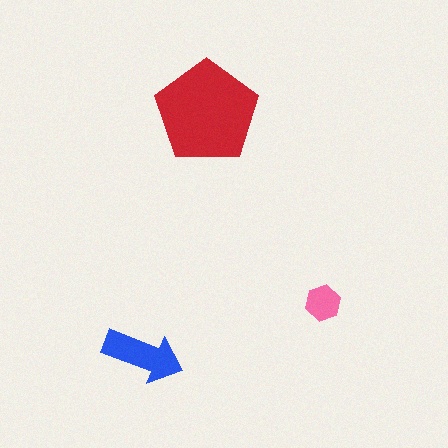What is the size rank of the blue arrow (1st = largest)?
2nd.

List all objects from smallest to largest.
The pink hexagon, the blue arrow, the red pentagon.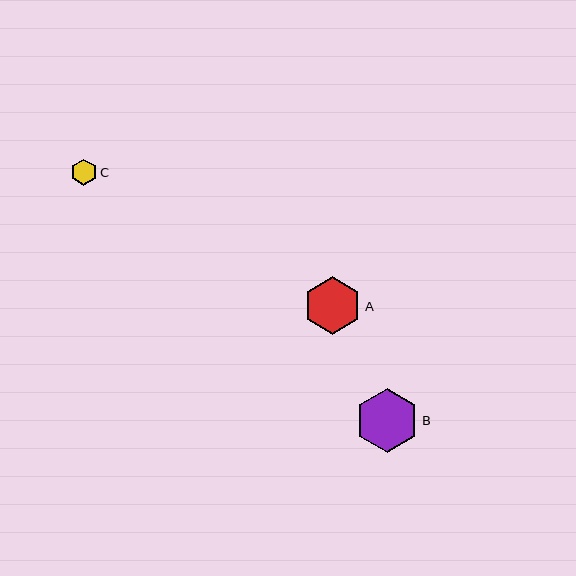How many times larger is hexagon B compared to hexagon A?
Hexagon B is approximately 1.1 times the size of hexagon A.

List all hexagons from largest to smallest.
From largest to smallest: B, A, C.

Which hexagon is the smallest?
Hexagon C is the smallest with a size of approximately 26 pixels.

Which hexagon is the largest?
Hexagon B is the largest with a size of approximately 64 pixels.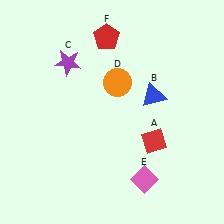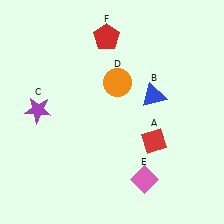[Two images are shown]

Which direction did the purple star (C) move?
The purple star (C) moved down.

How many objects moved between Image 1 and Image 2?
1 object moved between the two images.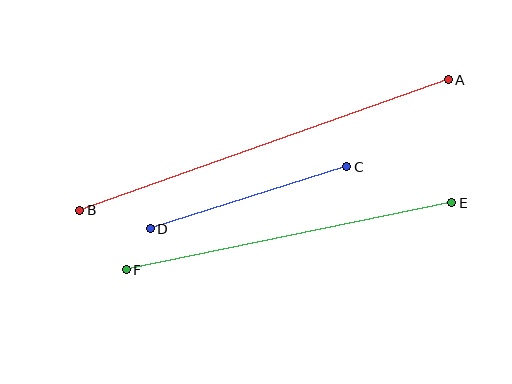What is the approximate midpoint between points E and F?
The midpoint is at approximately (289, 236) pixels.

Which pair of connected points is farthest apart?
Points A and B are farthest apart.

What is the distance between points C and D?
The distance is approximately 206 pixels.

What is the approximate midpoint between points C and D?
The midpoint is at approximately (249, 198) pixels.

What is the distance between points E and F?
The distance is approximately 333 pixels.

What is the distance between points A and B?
The distance is approximately 391 pixels.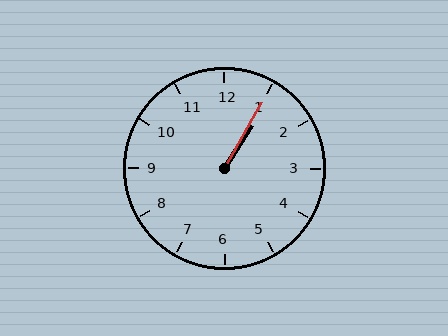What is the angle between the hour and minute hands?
Approximately 2 degrees.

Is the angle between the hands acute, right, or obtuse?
It is acute.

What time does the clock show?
1:05.